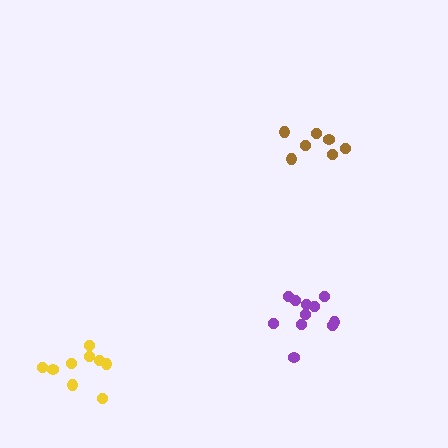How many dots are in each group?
Group 1: 7 dots, Group 2: 9 dots, Group 3: 11 dots (27 total).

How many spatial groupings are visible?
There are 3 spatial groupings.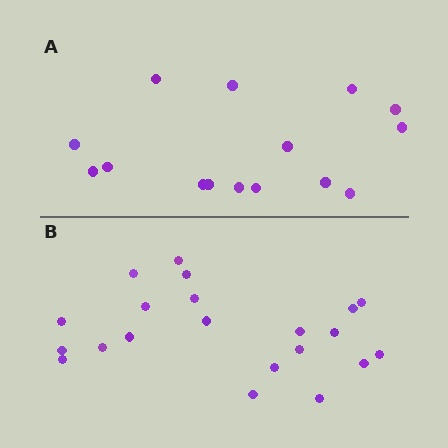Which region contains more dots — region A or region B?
Region B (the bottom region) has more dots.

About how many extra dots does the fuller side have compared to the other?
Region B has about 6 more dots than region A.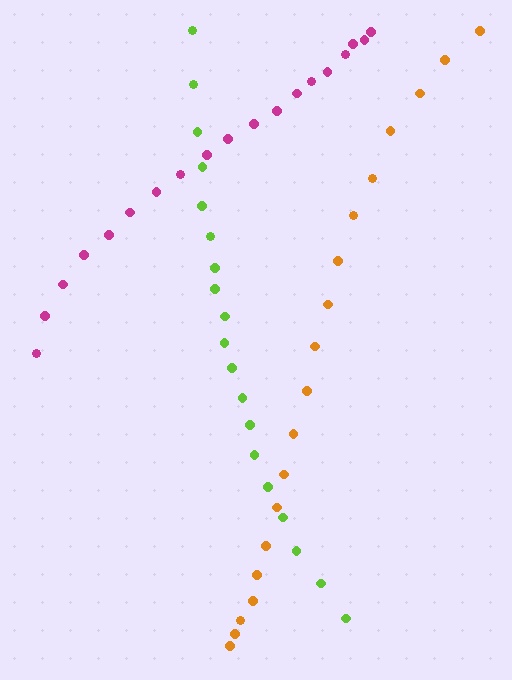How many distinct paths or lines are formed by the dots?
There are 3 distinct paths.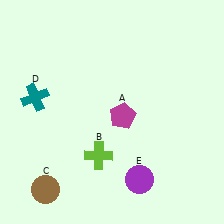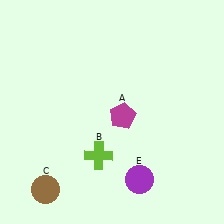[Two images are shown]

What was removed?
The teal cross (D) was removed in Image 2.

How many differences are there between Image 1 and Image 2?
There is 1 difference between the two images.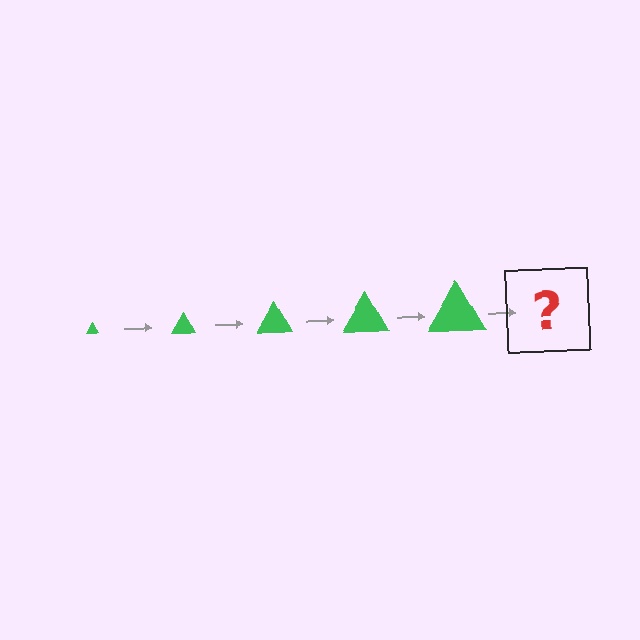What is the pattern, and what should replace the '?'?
The pattern is that the triangle gets progressively larger each step. The '?' should be a green triangle, larger than the previous one.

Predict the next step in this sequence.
The next step is a green triangle, larger than the previous one.